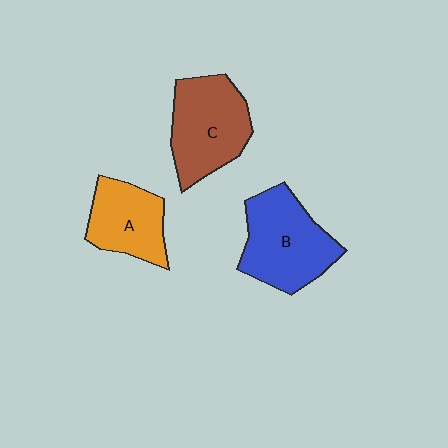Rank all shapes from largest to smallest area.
From largest to smallest: B (blue), C (brown), A (orange).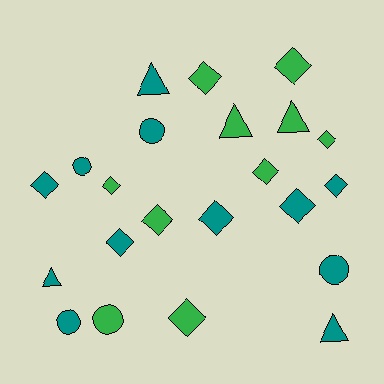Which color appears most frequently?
Teal, with 12 objects.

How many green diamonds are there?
There are 7 green diamonds.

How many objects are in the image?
There are 22 objects.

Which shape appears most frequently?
Diamond, with 12 objects.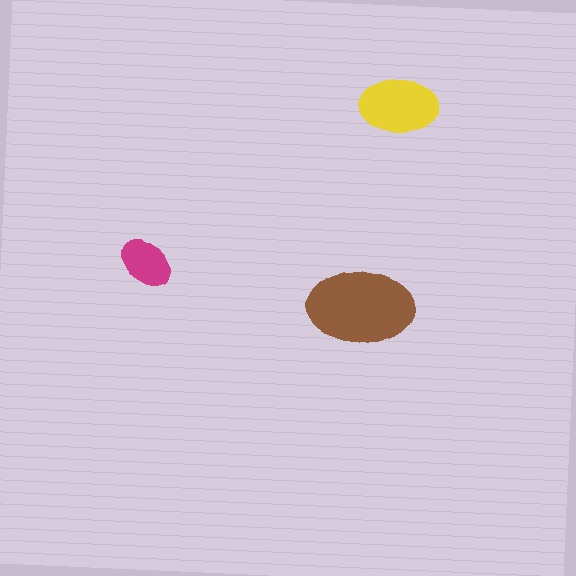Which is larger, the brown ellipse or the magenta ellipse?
The brown one.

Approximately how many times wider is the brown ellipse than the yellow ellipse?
About 1.5 times wider.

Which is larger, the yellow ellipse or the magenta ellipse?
The yellow one.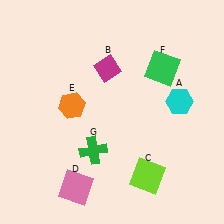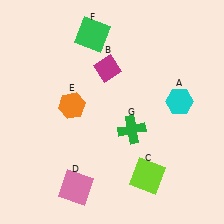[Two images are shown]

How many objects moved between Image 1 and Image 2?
2 objects moved between the two images.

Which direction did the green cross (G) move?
The green cross (G) moved right.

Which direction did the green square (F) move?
The green square (F) moved left.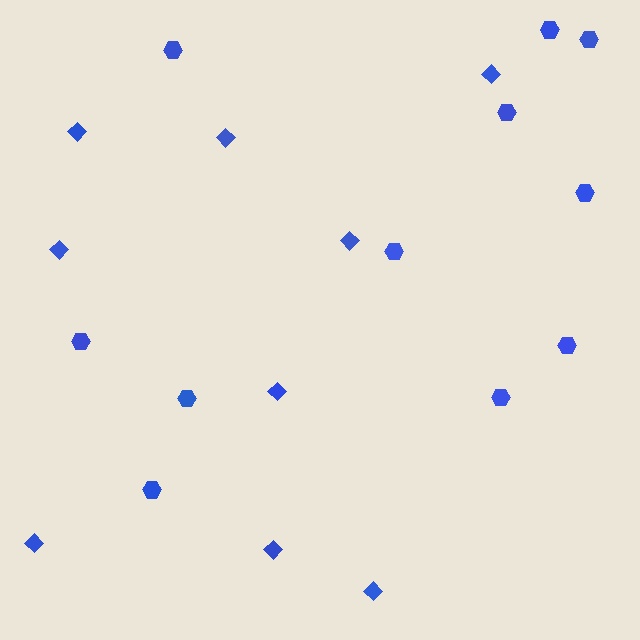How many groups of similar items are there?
There are 2 groups: one group of diamonds (9) and one group of hexagons (11).